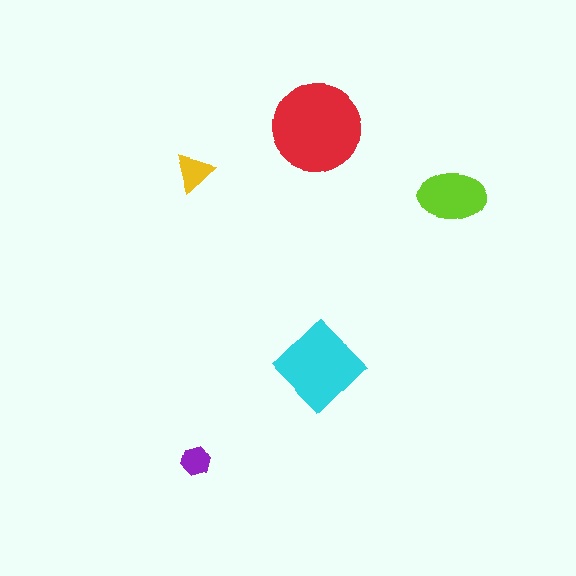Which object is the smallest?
The purple hexagon.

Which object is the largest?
The red circle.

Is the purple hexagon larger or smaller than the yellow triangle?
Smaller.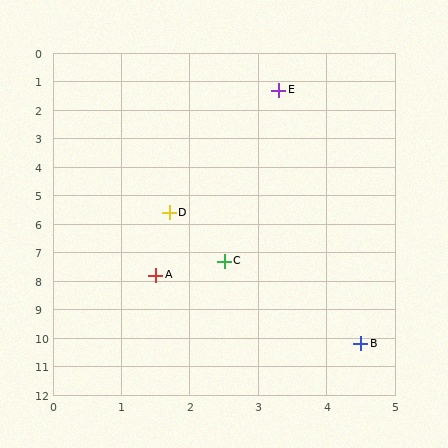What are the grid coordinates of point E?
Point E is at approximately (3.3, 1.3).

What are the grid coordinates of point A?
Point A is at approximately (1.5, 7.8).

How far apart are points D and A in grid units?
Points D and A are about 2.2 grid units apart.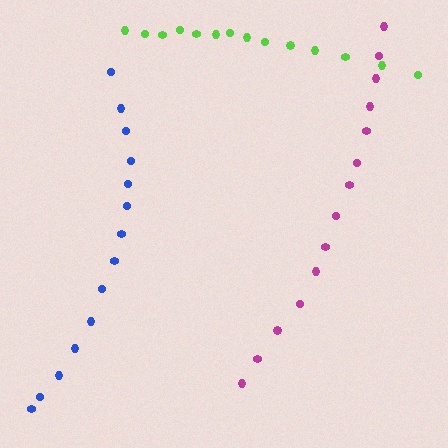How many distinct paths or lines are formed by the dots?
There are 3 distinct paths.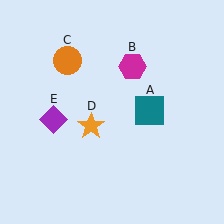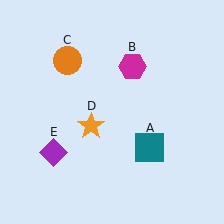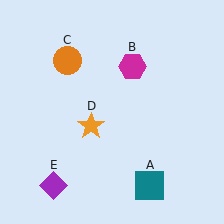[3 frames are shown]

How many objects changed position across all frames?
2 objects changed position: teal square (object A), purple diamond (object E).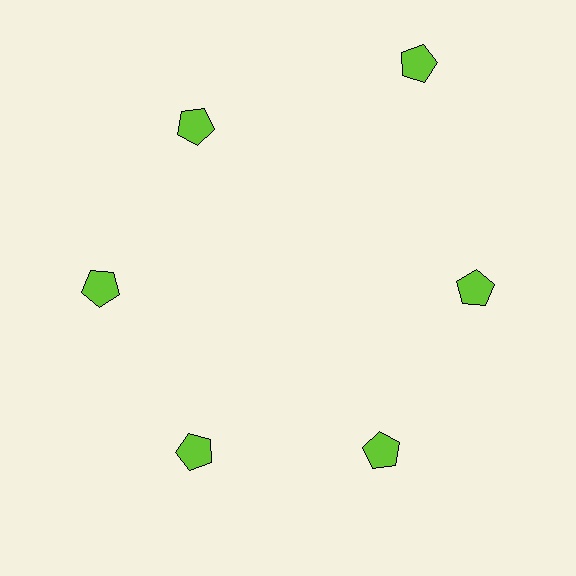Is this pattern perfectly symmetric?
No. The 6 lime pentagons are arranged in a ring, but one element near the 1 o'clock position is pushed outward from the center, breaking the 6-fold rotational symmetry.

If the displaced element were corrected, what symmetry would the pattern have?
It would have 6-fold rotational symmetry — the pattern would map onto itself every 60 degrees.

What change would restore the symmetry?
The symmetry would be restored by moving it inward, back onto the ring so that all 6 pentagons sit at equal angles and equal distance from the center.